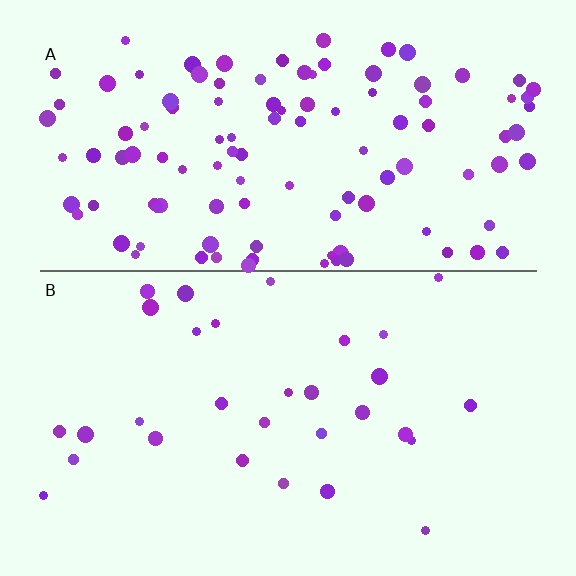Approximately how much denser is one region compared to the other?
Approximately 3.7× — region A over region B.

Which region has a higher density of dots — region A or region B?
A (the top).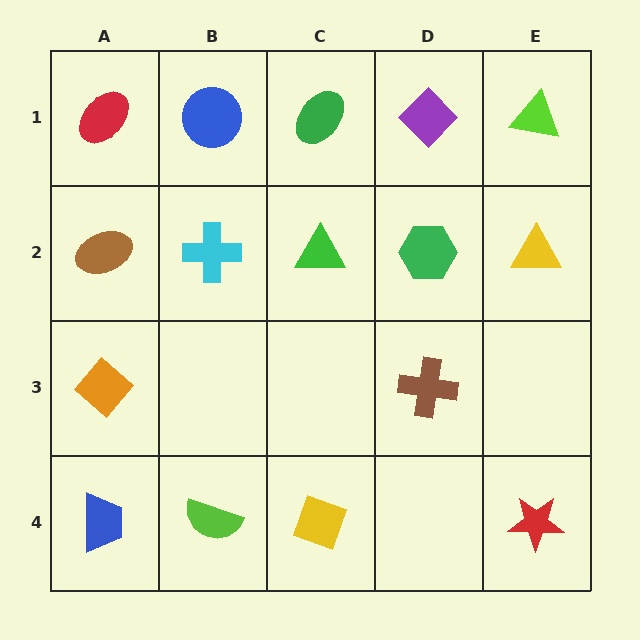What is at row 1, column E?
A lime triangle.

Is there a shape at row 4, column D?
No, that cell is empty.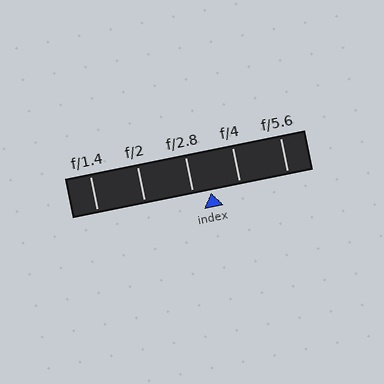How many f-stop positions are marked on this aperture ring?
There are 5 f-stop positions marked.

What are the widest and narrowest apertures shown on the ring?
The widest aperture shown is f/1.4 and the narrowest is f/5.6.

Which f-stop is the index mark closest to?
The index mark is closest to f/2.8.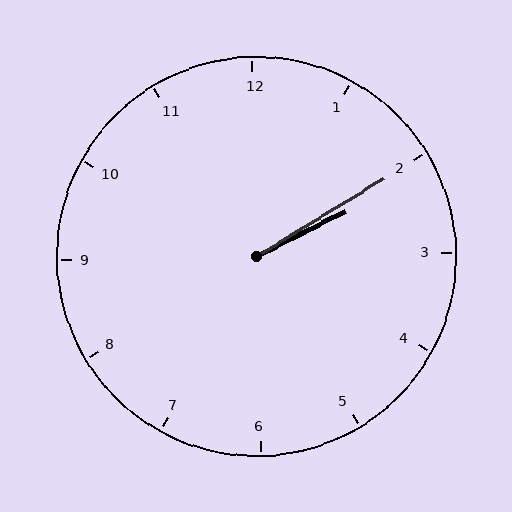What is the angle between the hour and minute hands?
Approximately 5 degrees.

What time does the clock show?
2:10.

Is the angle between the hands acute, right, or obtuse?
It is acute.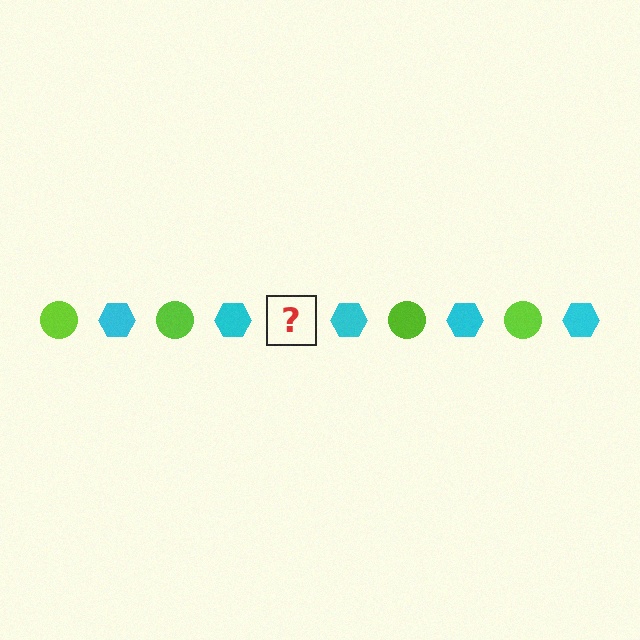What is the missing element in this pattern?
The missing element is a lime circle.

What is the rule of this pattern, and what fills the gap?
The rule is that the pattern alternates between lime circle and cyan hexagon. The gap should be filled with a lime circle.